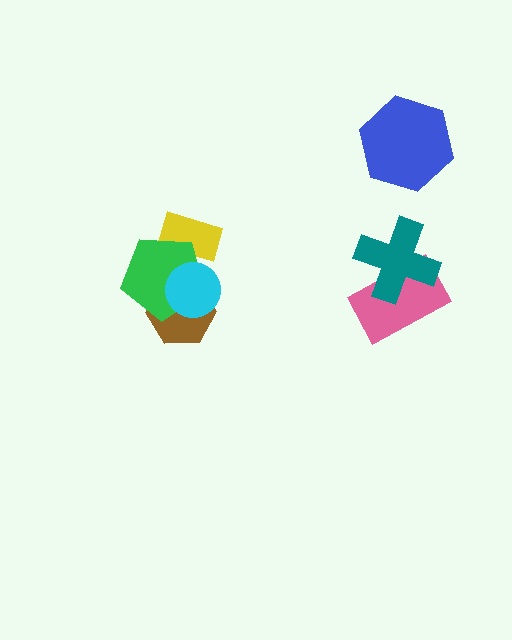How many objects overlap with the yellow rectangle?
1 object overlaps with the yellow rectangle.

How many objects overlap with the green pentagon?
3 objects overlap with the green pentagon.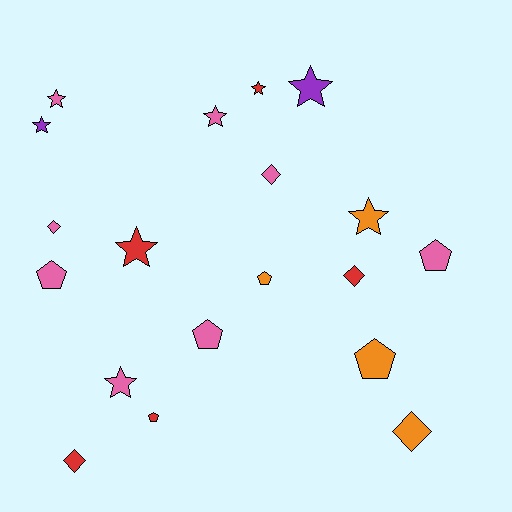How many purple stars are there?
There are 2 purple stars.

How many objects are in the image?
There are 19 objects.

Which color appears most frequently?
Pink, with 8 objects.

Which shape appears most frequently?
Star, with 8 objects.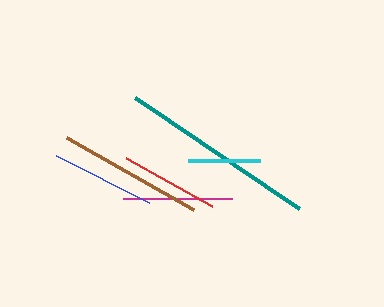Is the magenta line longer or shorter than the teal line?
The teal line is longer than the magenta line.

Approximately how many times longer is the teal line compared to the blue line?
The teal line is approximately 1.9 times the length of the blue line.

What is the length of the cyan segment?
The cyan segment is approximately 73 pixels long.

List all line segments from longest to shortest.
From longest to shortest: teal, brown, magenta, blue, red, cyan.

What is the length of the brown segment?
The brown segment is approximately 146 pixels long.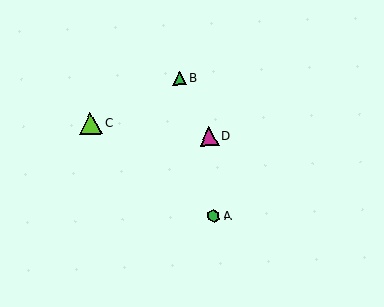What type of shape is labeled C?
Shape C is a lime triangle.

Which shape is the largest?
The lime triangle (labeled C) is the largest.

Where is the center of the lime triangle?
The center of the lime triangle is at (91, 124).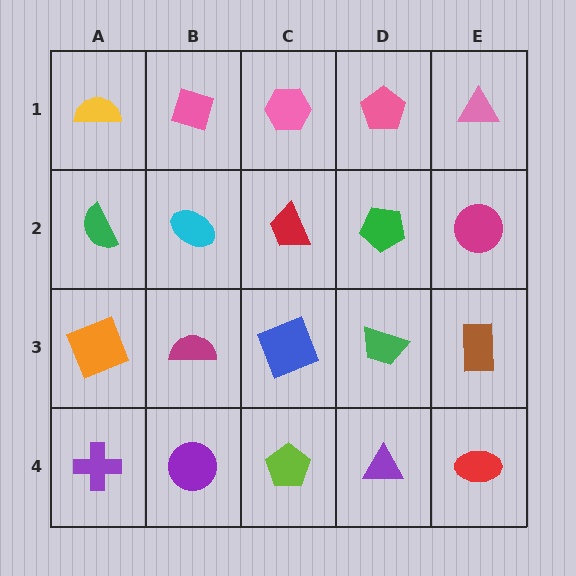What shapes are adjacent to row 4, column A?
An orange square (row 3, column A), a purple circle (row 4, column B).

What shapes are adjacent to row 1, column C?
A red trapezoid (row 2, column C), a pink diamond (row 1, column B), a pink pentagon (row 1, column D).